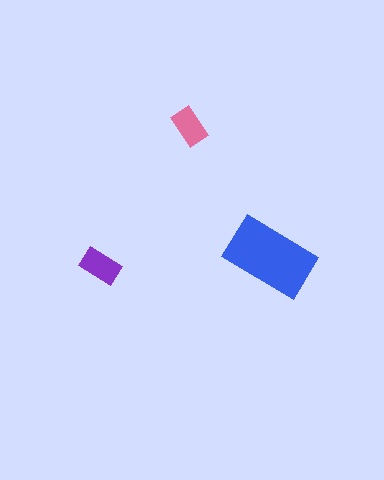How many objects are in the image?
There are 3 objects in the image.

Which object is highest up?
The pink rectangle is topmost.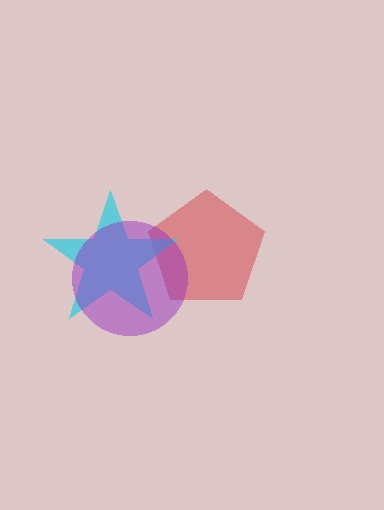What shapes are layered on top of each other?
The layered shapes are: a red pentagon, a cyan star, a purple circle.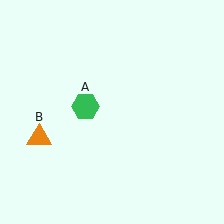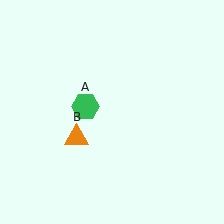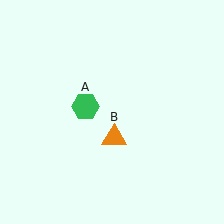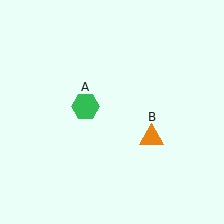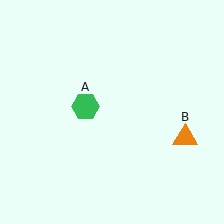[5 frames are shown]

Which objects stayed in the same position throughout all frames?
Green hexagon (object A) remained stationary.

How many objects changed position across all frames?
1 object changed position: orange triangle (object B).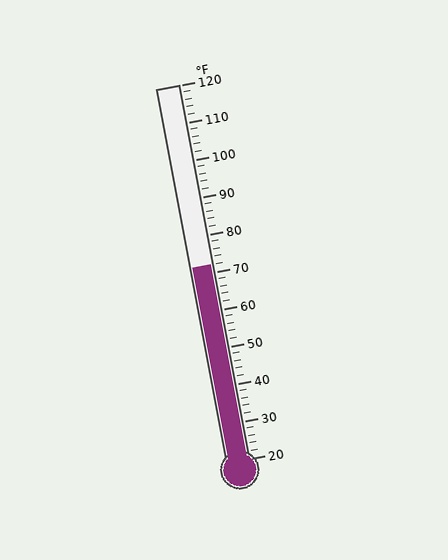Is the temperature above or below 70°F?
The temperature is above 70°F.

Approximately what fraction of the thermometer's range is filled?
The thermometer is filled to approximately 50% of its range.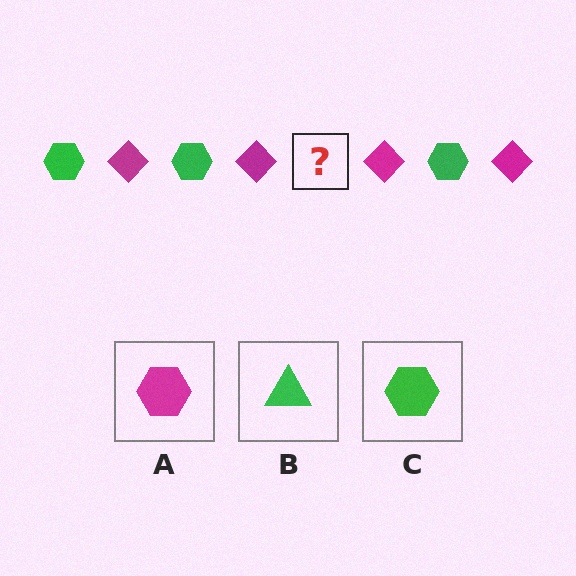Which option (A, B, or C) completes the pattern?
C.